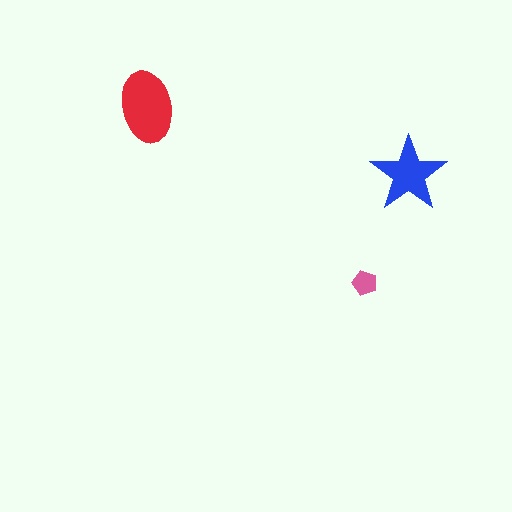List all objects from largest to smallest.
The red ellipse, the blue star, the pink pentagon.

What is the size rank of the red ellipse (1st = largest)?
1st.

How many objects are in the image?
There are 3 objects in the image.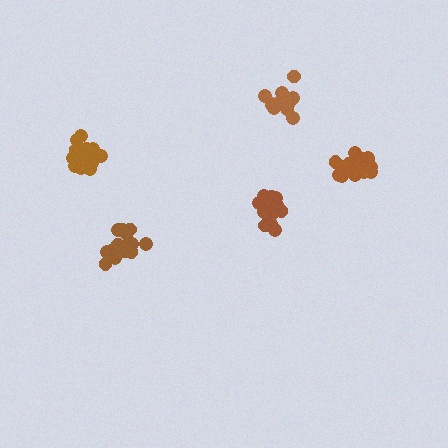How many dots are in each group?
Group 1: 17 dots, Group 2: 14 dots, Group 3: 16 dots, Group 4: 19 dots, Group 5: 20 dots (86 total).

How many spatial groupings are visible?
There are 5 spatial groupings.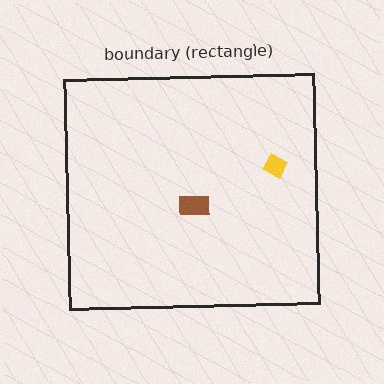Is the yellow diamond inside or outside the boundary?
Inside.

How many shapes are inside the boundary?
2 inside, 0 outside.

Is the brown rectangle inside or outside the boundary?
Inside.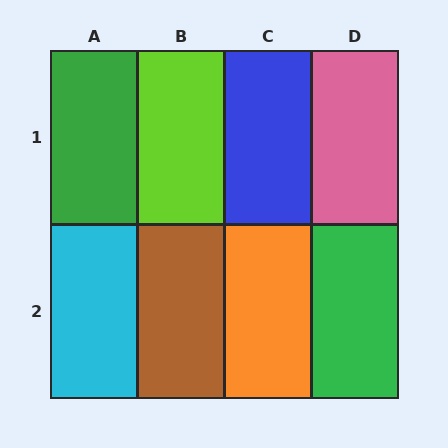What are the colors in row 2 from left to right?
Cyan, brown, orange, green.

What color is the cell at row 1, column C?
Blue.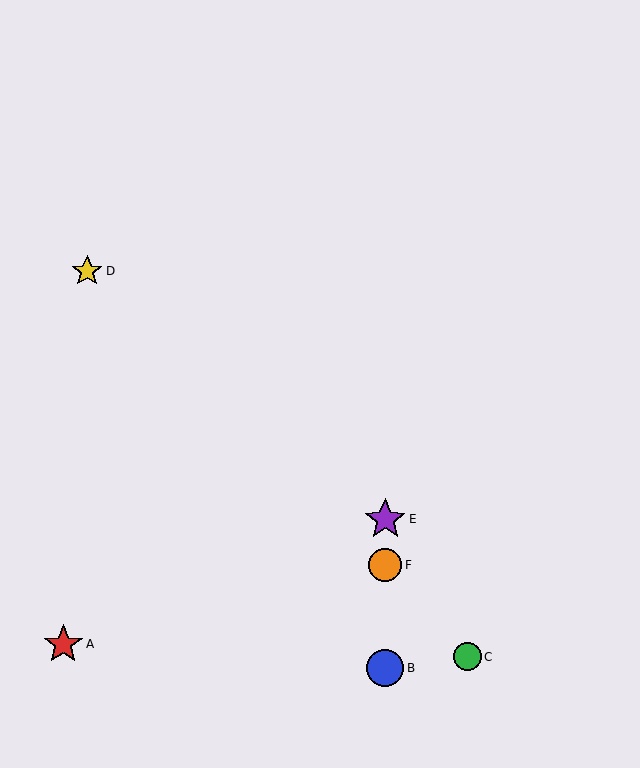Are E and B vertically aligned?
Yes, both are at x≈385.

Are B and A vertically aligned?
No, B is at x≈385 and A is at x≈63.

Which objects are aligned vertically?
Objects B, E, F are aligned vertically.